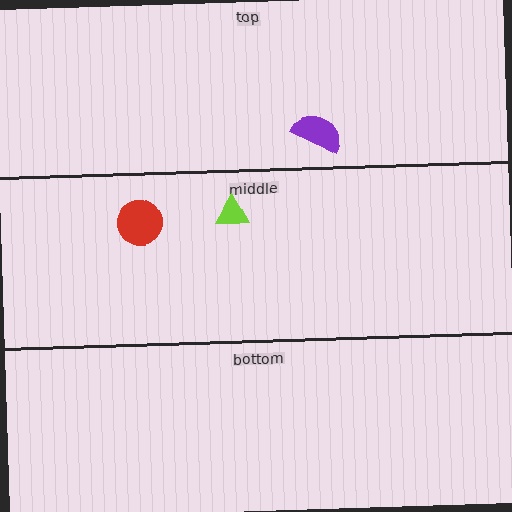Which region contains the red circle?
The middle region.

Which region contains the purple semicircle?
The top region.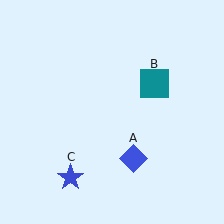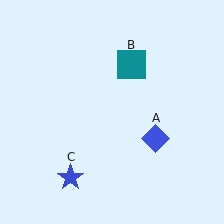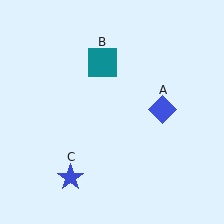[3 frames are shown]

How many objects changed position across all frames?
2 objects changed position: blue diamond (object A), teal square (object B).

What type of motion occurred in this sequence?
The blue diamond (object A), teal square (object B) rotated counterclockwise around the center of the scene.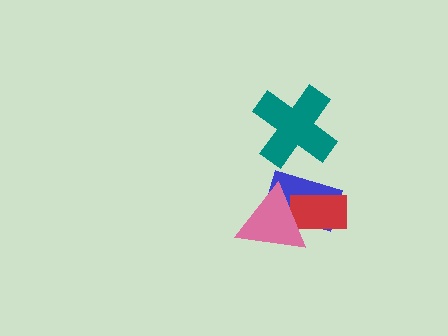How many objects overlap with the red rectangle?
2 objects overlap with the red rectangle.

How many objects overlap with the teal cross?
0 objects overlap with the teal cross.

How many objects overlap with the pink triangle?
2 objects overlap with the pink triangle.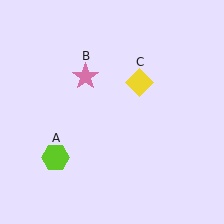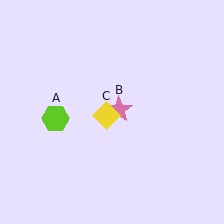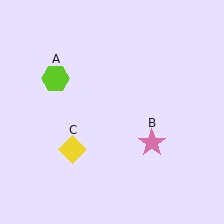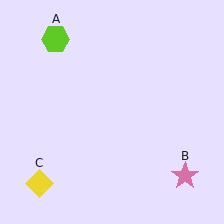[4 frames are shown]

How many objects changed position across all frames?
3 objects changed position: lime hexagon (object A), pink star (object B), yellow diamond (object C).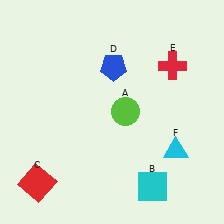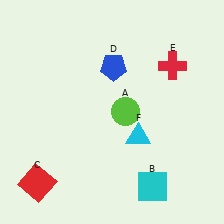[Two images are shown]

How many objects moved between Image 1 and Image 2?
1 object moved between the two images.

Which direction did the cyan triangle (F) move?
The cyan triangle (F) moved left.